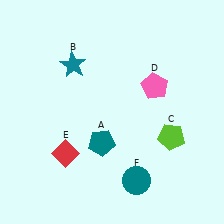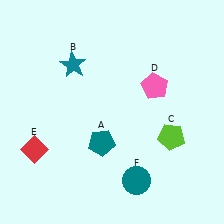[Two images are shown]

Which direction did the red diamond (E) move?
The red diamond (E) moved left.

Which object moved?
The red diamond (E) moved left.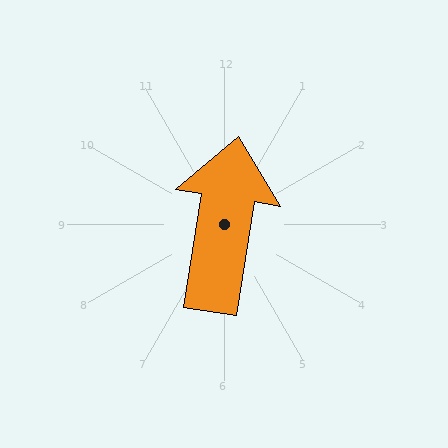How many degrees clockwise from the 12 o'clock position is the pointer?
Approximately 9 degrees.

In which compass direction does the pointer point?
North.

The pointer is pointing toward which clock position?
Roughly 12 o'clock.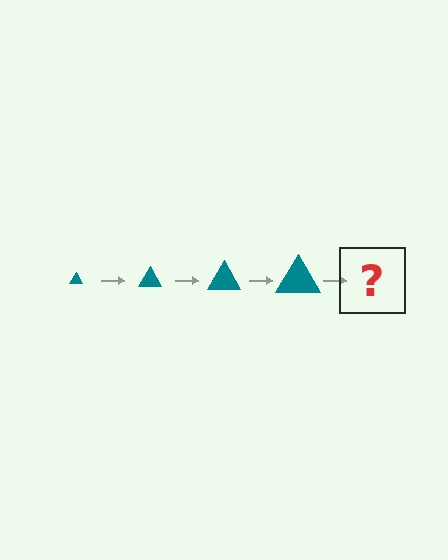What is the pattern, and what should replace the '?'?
The pattern is that the triangle gets progressively larger each step. The '?' should be a teal triangle, larger than the previous one.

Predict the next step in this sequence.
The next step is a teal triangle, larger than the previous one.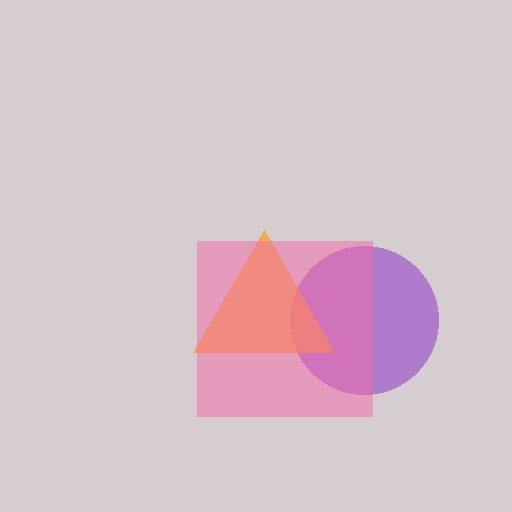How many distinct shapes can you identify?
There are 3 distinct shapes: a purple circle, an orange triangle, a pink square.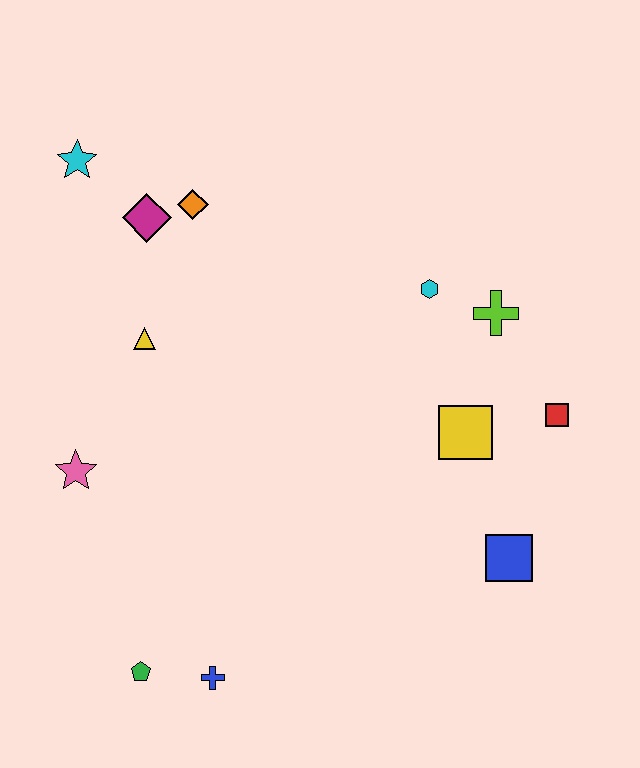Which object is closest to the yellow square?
The red square is closest to the yellow square.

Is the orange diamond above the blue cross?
Yes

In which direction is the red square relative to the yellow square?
The red square is to the right of the yellow square.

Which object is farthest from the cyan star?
The blue square is farthest from the cyan star.